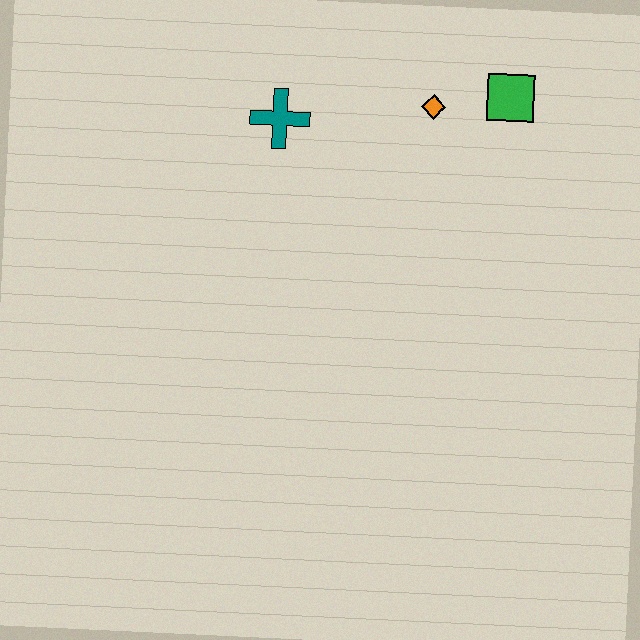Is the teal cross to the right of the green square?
No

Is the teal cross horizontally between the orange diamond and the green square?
No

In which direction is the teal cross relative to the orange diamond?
The teal cross is to the left of the orange diamond.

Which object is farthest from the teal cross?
The green square is farthest from the teal cross.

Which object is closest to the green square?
The orange diamond is closest to the green square.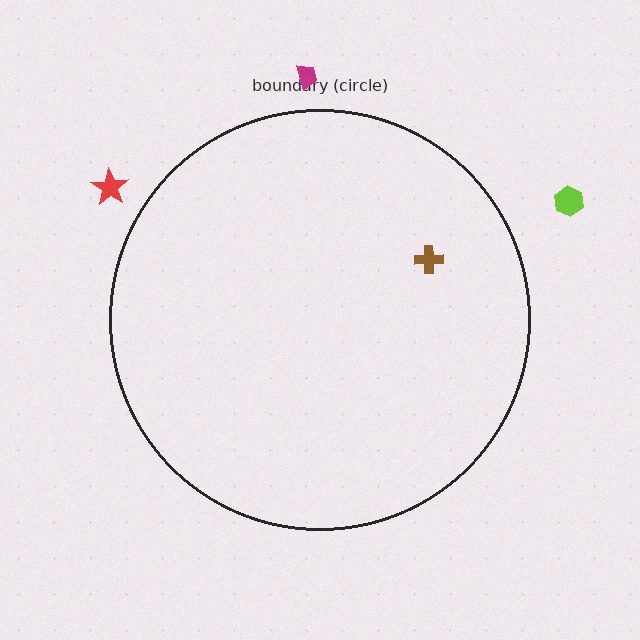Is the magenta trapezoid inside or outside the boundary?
Outside.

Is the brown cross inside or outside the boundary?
Inside.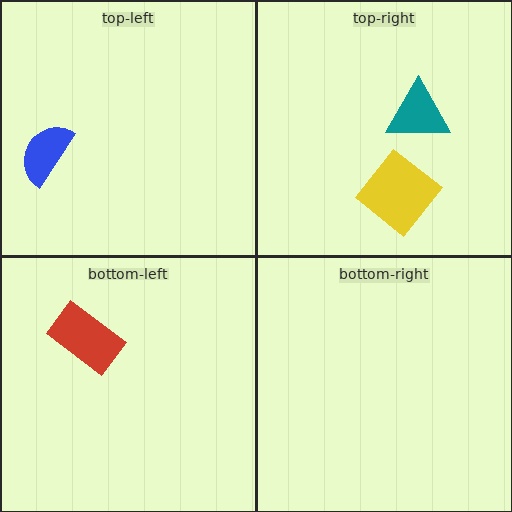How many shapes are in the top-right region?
2.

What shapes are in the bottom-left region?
The red rectangle.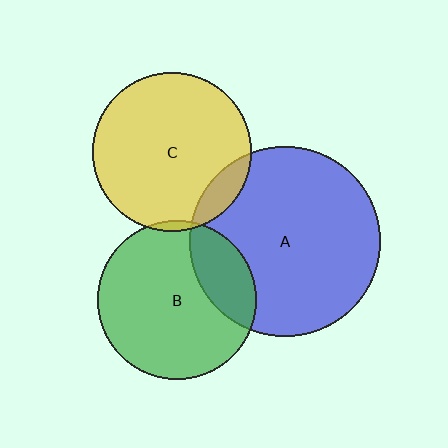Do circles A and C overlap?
Yes.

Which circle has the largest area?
Circle A (blue).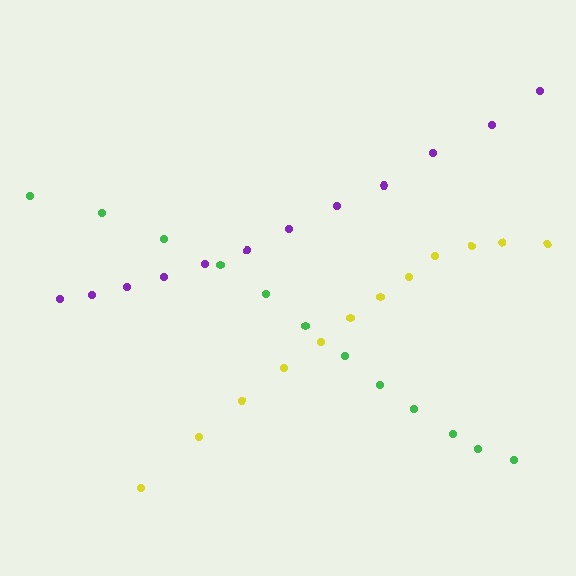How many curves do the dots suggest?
There are 3 distinct paths.